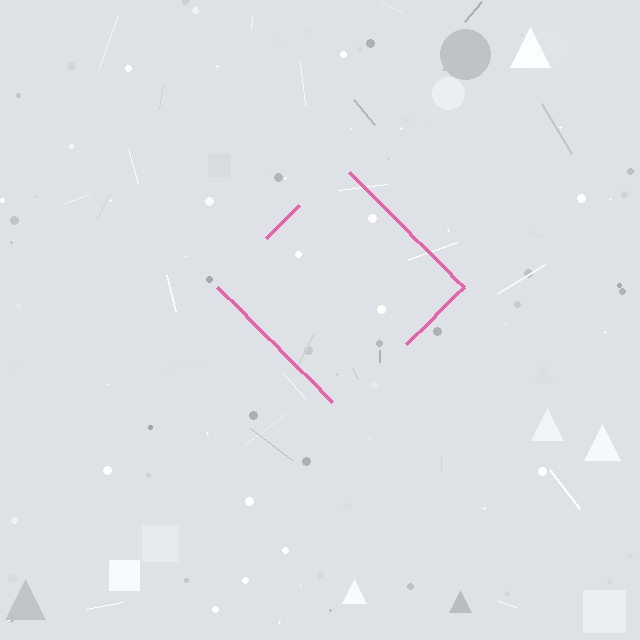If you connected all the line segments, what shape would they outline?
They would outline a diamond.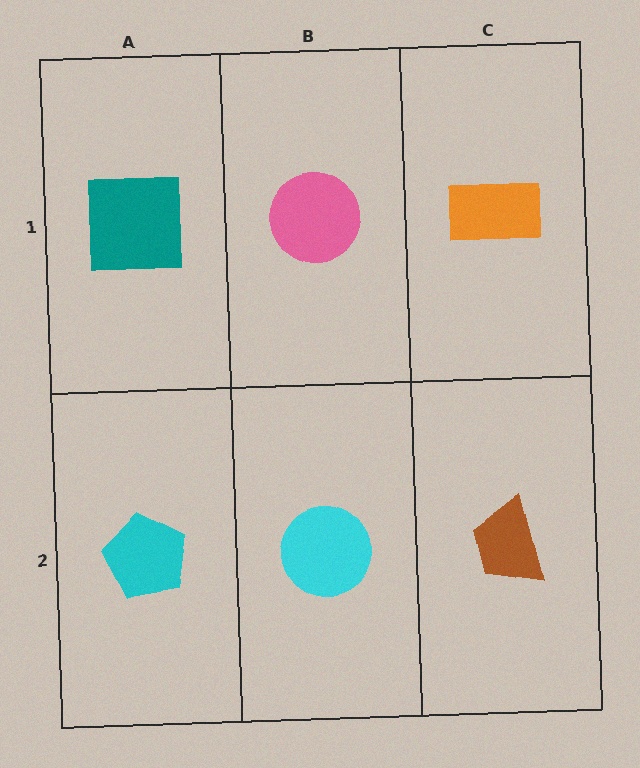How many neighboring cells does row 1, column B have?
3.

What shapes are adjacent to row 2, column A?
A teal square (row 1, column A), a cyan circle (row 2, column B).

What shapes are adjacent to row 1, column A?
A cyan pentagon (row 2, column A), a pink circle (row 1, column B).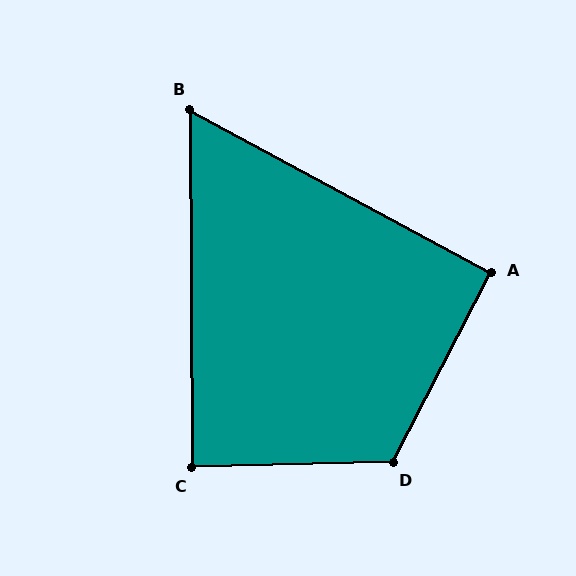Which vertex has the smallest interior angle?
B, at approximately 61 degrees.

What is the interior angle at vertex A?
Approximately 91 degrees (approximately right).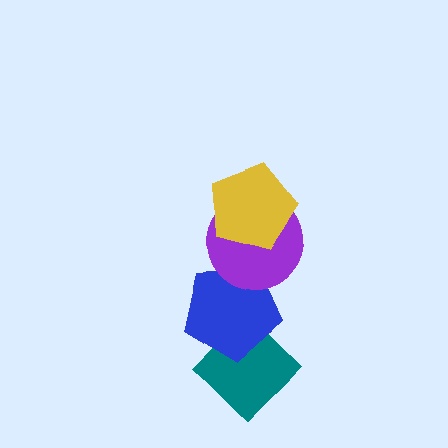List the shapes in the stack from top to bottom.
From top to bottom: the yellow pentagon, the purple circle, the blue pentagon, the teal diamond.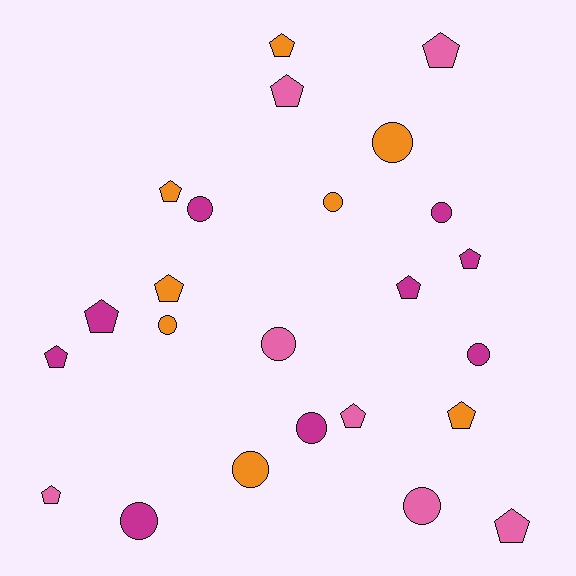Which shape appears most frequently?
Pentagon, with 13 objects.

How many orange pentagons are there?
There are 4 orange pentagons.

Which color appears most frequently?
Magenta, with 9 objects.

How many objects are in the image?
There are 24 objects.